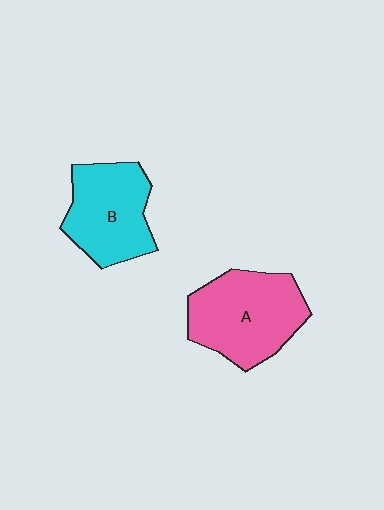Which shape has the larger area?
Shape A (pink).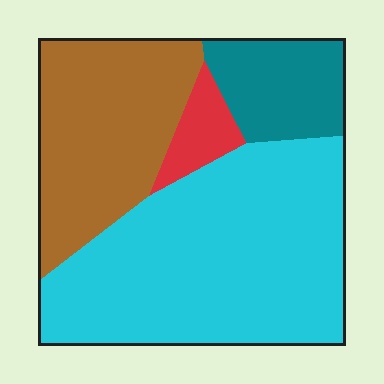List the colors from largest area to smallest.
From largest to smallest: cyan, brown, teal, red.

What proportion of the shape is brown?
Brown covers roughly 30% of the shape.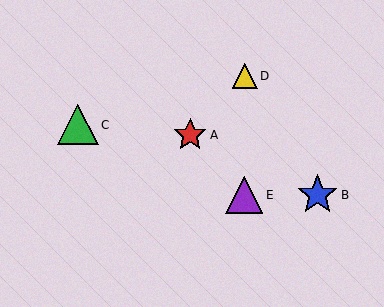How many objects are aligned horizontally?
2 objects (B, E) are aligned horizontally.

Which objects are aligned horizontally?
Objects B, E are aligned horizontally.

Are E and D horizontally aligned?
No, E is at y≈195 and D is at y≈76.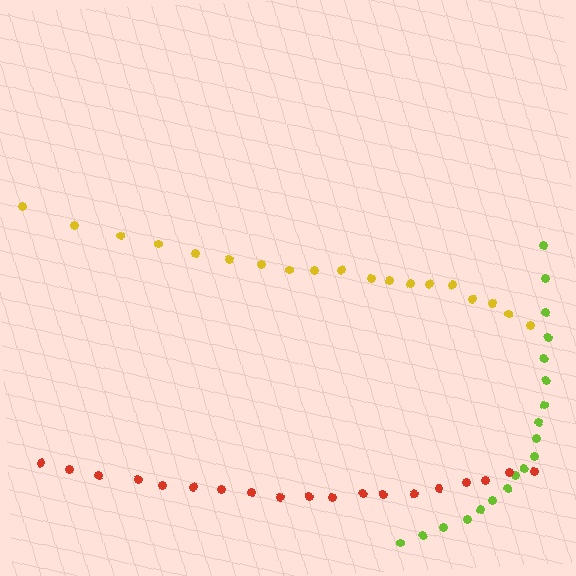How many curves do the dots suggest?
There are 3 distinct paths.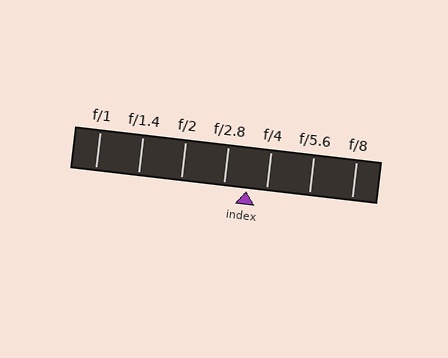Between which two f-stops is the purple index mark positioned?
The index mark is between f/2.8 and f/4.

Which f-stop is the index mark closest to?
The index mark is closest to f/4.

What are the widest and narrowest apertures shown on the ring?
The widest aperture shown is f/1 and the narrowest is f/8.